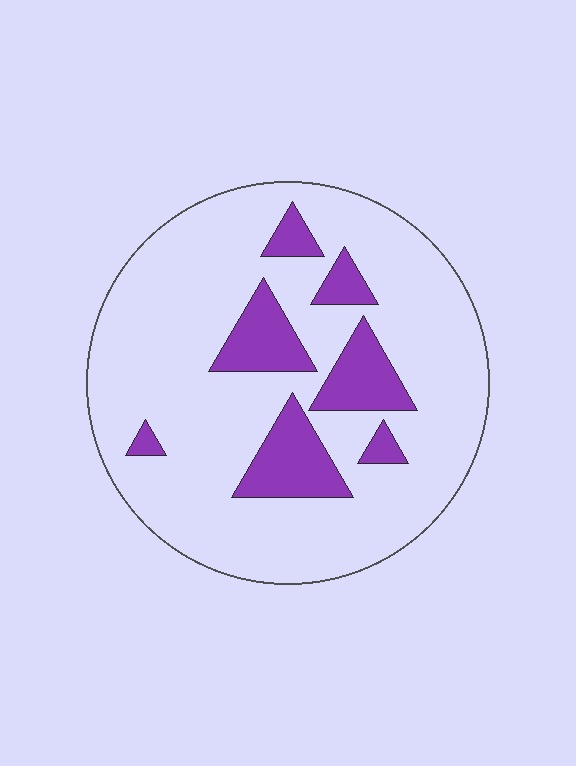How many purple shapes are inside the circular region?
7.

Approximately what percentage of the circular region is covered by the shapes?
Approximately 20%.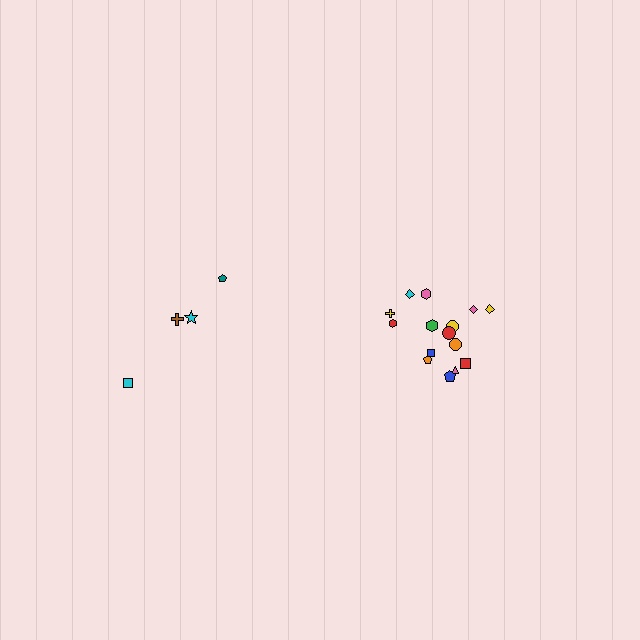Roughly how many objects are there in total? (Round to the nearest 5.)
Roughly 20 objects in total.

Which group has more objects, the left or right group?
The right group.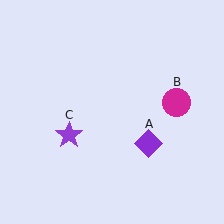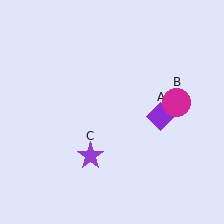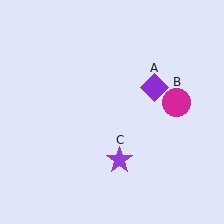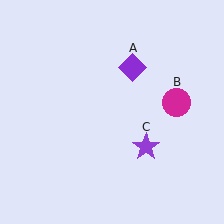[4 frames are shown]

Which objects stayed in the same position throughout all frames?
Magenta circle (object B) remained stationary.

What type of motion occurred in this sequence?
The purple diamond (object A), purple star (object C) rotated counterclockwise around the center of the scene.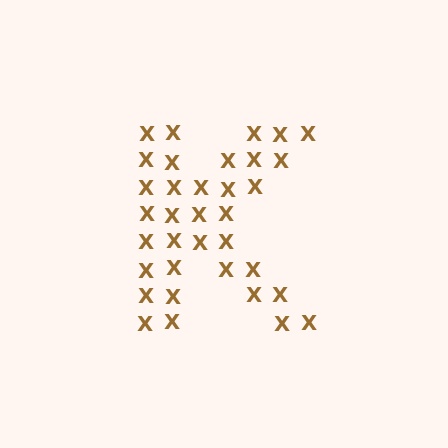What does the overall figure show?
The overall figure shows the letter K.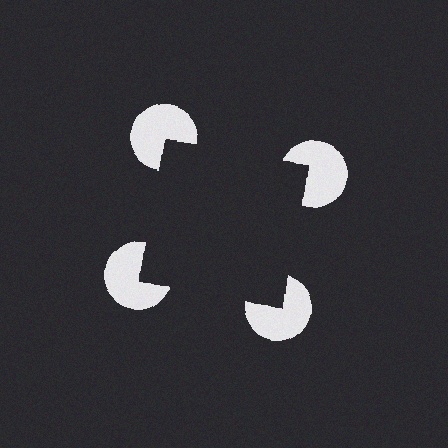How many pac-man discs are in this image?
There are 4 — one at each vertex of the illusory square.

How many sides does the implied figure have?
4 sides.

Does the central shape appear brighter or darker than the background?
It typically appears slightly darker than the background, even though no actual brightness change is drawn.